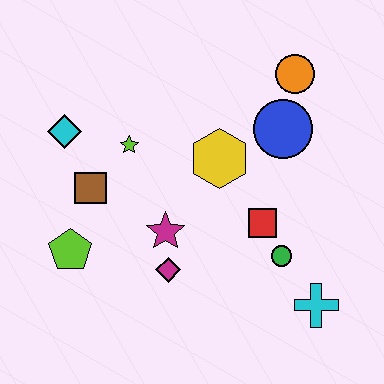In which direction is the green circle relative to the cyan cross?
The green circle is above the cyan cross.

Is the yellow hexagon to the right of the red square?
No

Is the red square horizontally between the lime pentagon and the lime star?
No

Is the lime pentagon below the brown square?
Yes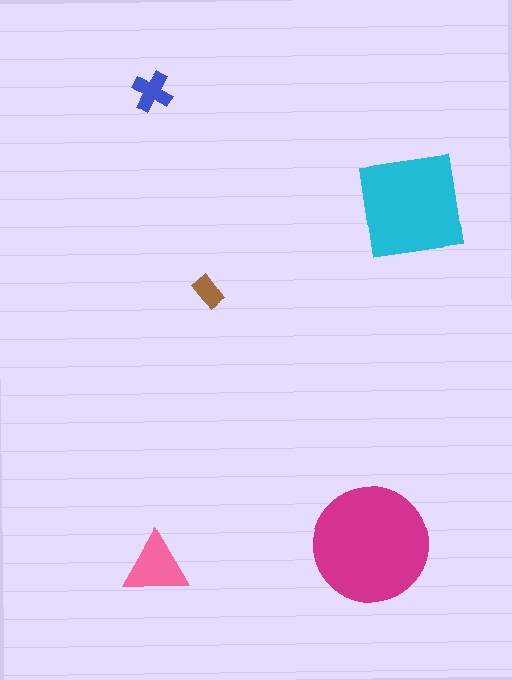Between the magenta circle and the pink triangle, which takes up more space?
The magenta circle.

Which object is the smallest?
The brown rectangle.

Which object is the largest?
The magenta circle.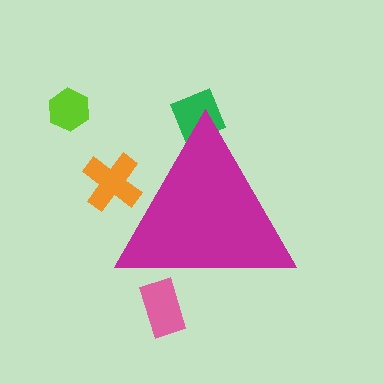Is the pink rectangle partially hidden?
Yes, the pink rectangle is partially hidden behind the magenta triangle.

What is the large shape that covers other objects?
A magenta triangle.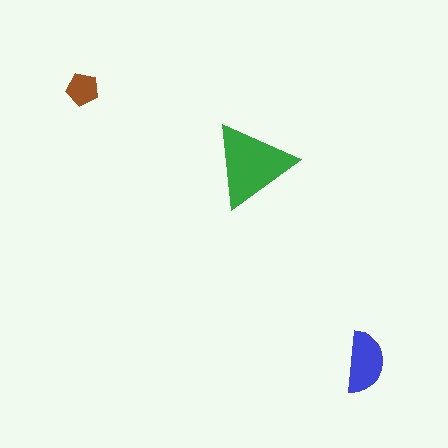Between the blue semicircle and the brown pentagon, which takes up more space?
The blue semicircle.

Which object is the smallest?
The brown pentagon.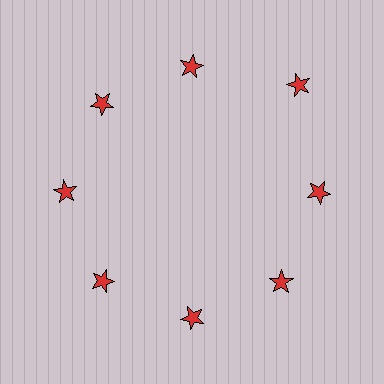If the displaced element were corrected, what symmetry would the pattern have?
It would have 8-fold rotational symmetry — the pattern would map onto itself every 45 degrees.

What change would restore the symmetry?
The symmetry would be restored by moving it inward, back onto the ring so that all 8 stars sit at equal angles and equal distance from the center.